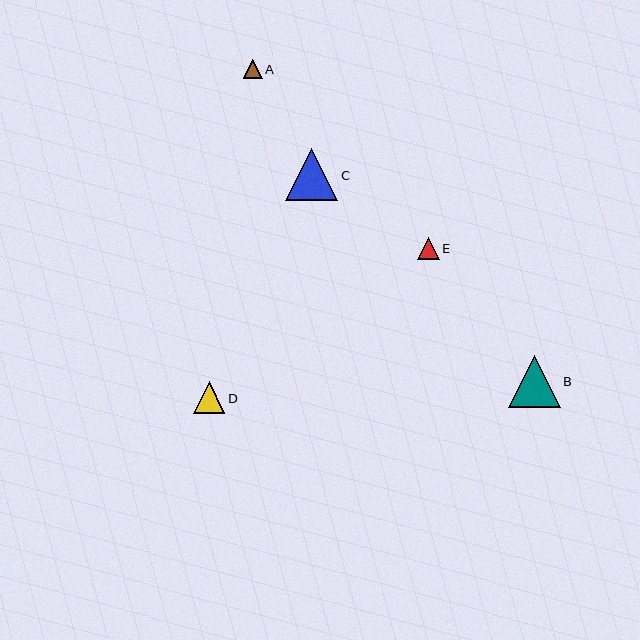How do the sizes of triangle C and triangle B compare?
Triangle C and triangle B are approximately the same size.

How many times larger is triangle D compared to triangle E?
Triangle D is approximately 1.5 times the size of triangle E.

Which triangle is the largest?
Triangle C is the largest with a size of approximately 52 pixels.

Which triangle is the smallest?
Triangle A is the smallest with a size of approximately 19 pixels.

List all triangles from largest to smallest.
From largest to smallest: C, B, D, E, A.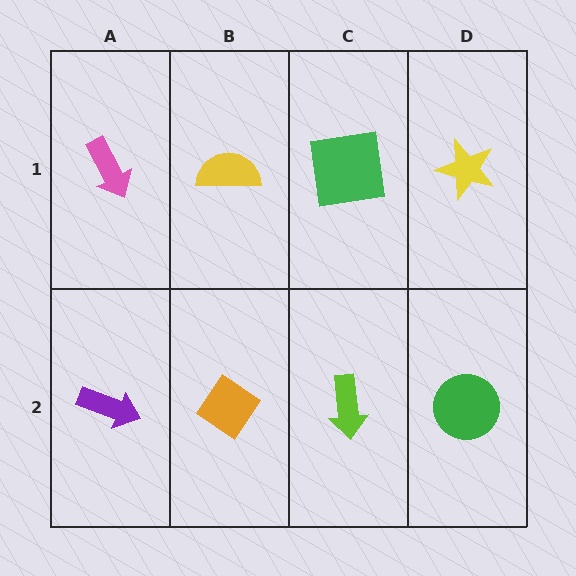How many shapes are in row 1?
4 shapes.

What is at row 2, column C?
A lime arrow.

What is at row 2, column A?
A purple arrow.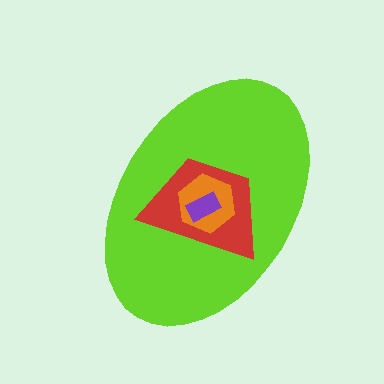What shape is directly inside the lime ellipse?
The red trapezoid.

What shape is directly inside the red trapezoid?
The orange hexagon.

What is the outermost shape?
The lime ellipse.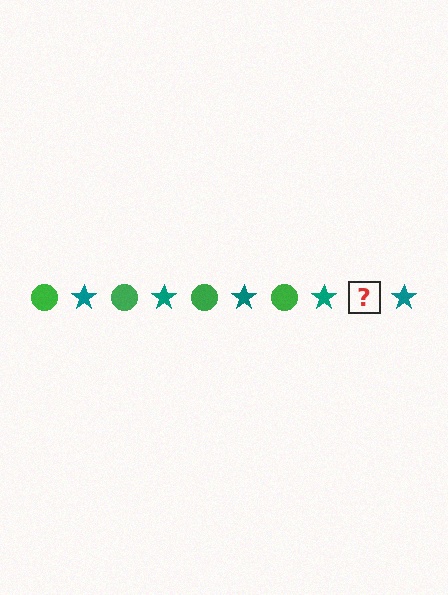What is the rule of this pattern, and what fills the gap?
The rule is that the pattern alternates between green circle and teal star. The gap should be filled with a green circle.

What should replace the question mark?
The question mark should be replaced with a green circle.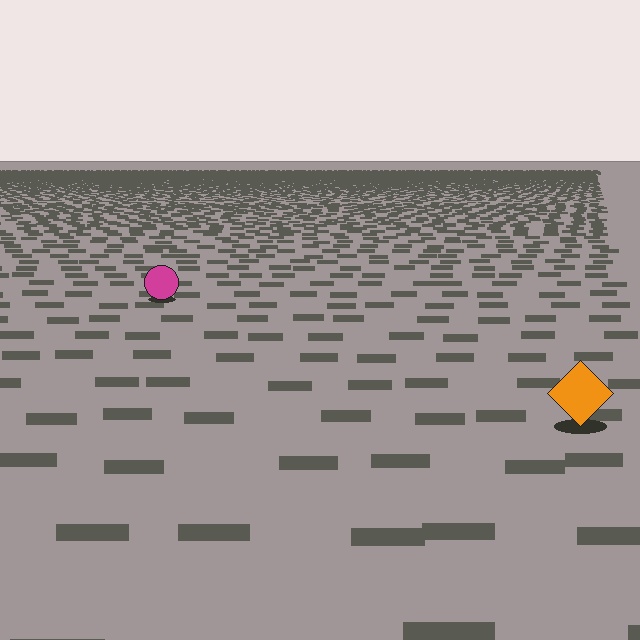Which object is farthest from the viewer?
The magenta circle is farthest from the viewer. It appears smaller and the ground texture around it is denser.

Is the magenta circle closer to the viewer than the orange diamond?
No. The orange diamond is closer — you can tell from the texture gradient: the ground texture is coarser near it.